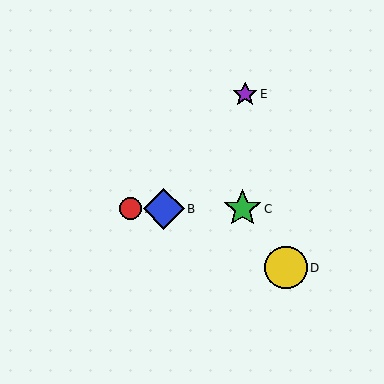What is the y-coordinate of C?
Object C is at y≈209.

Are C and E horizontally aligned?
No, C is at y≈209 and E is at y≈94.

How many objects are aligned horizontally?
3 objects (A, B, C) are aligned horizontally.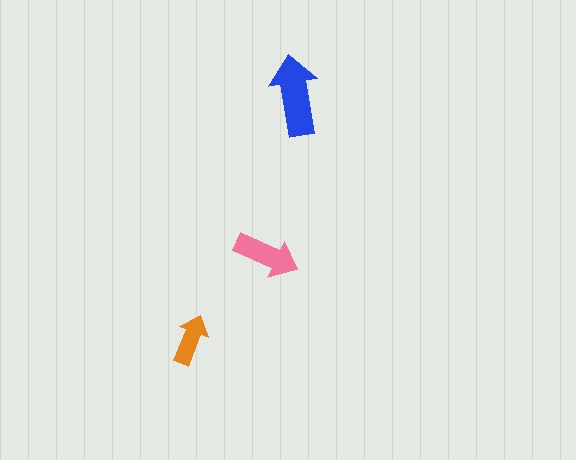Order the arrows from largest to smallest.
the blue one, the pink one, the orange one.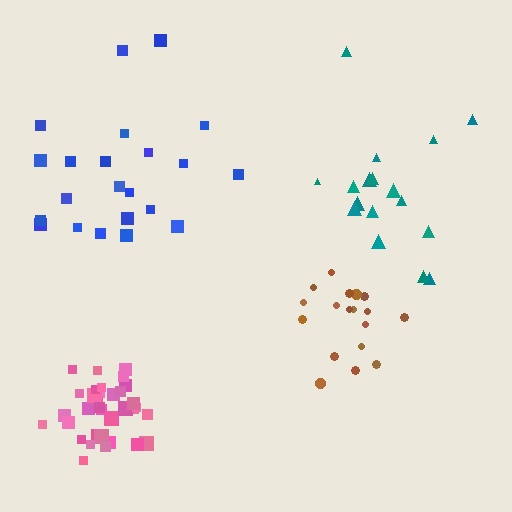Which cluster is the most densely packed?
Pink.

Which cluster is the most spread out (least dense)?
Blue.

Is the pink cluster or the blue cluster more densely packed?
Pink.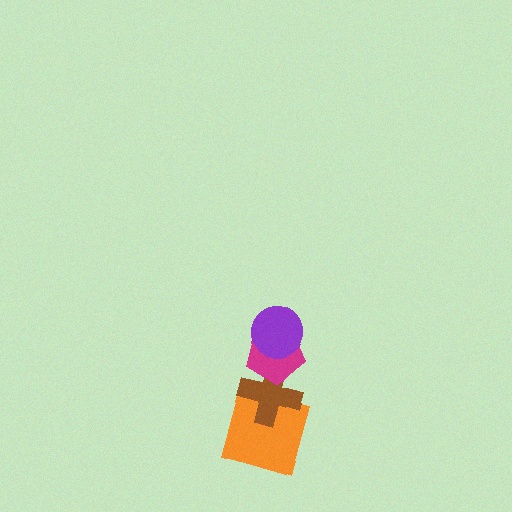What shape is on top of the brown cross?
The magenta pentagon is on top of the brown cross.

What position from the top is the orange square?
The orange square is 4th from the top.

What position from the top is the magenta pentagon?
The magenta pentagon is 2nd from the top.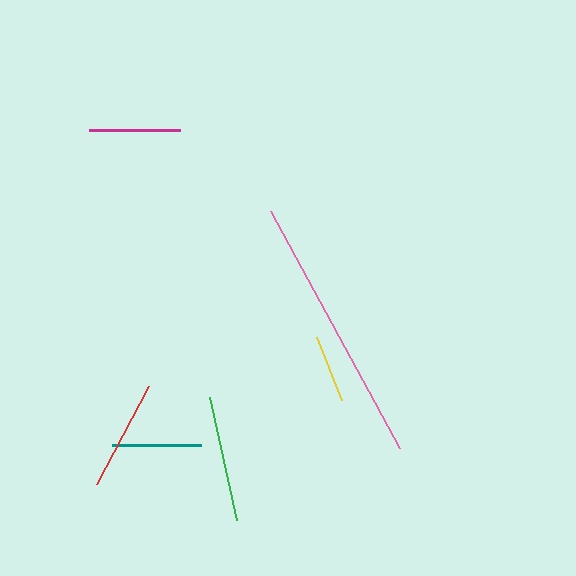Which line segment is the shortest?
The yellow line is the shortest at approximately 68 pixels.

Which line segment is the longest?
The pink line is the longest at approximately 270 pixels.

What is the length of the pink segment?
The pink segment is approximately 270 pixels long.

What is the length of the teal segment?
The teal segment is approximately 89 pixels long.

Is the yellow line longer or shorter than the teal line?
The teal line is longer than the yellow line.